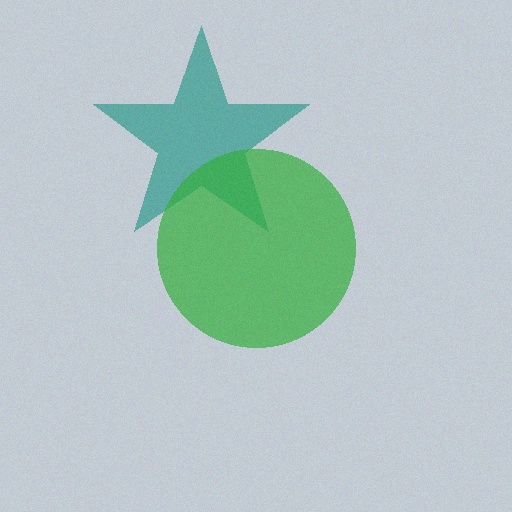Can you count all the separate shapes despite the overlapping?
Yes, there are 2 separate shapes.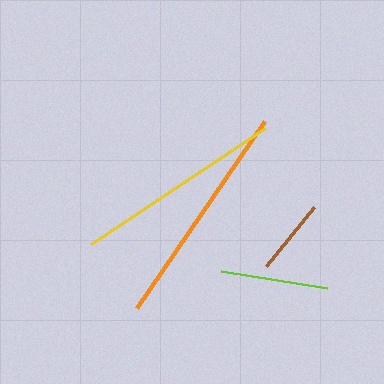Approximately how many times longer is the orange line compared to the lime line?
The orange line is approximately 2.1 times the length of the lime line.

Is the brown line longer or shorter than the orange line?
The orange line is longer than the brown line.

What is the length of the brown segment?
The brown segment is approximately 76 pixels long.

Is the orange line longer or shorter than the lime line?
The orange line is longer than the lime line.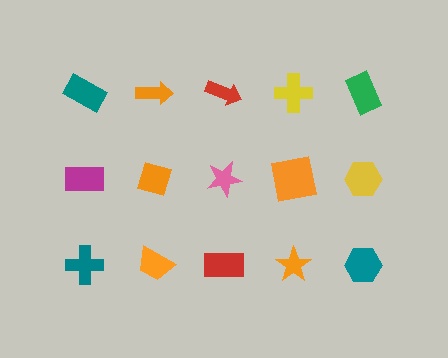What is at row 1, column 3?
A red arrow.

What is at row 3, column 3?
A red rectangle.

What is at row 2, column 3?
A pink star.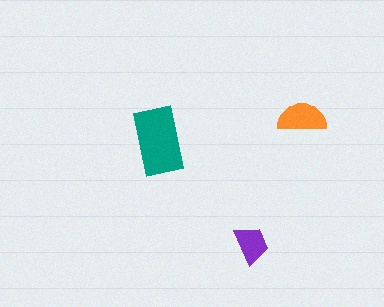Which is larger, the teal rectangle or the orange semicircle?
The teal rectangle.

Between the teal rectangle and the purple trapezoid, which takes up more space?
The teal rectangle.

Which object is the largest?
The teal rectangle.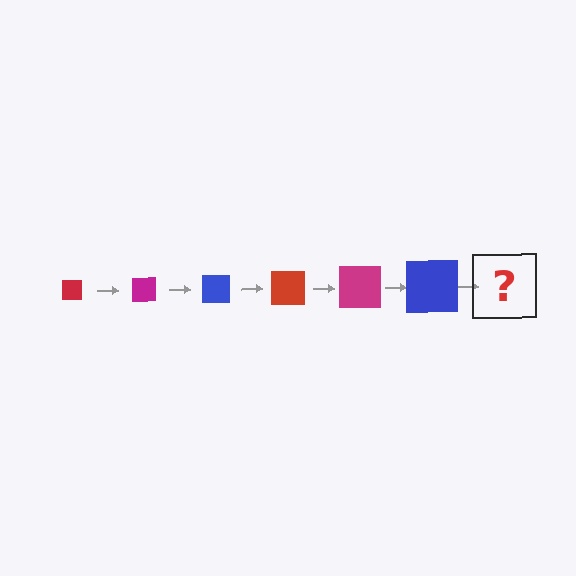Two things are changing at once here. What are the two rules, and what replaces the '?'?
The two rules are that the square grows larger each step and the color cycles through red, magenta, and blue. The '?' should be a red square, larger than the previous one.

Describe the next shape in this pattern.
It should be a red square, larger than the previous one.